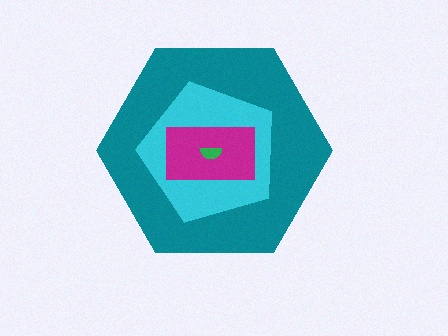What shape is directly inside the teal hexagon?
The cyan pentagon.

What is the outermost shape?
The teal hexagon.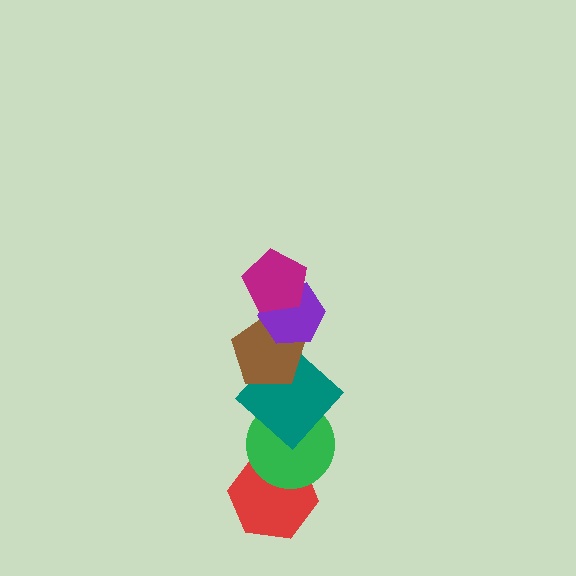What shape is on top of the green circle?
The teal diamond is on top of the green circle.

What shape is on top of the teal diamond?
The brown pentagon is on top of the teal diamond.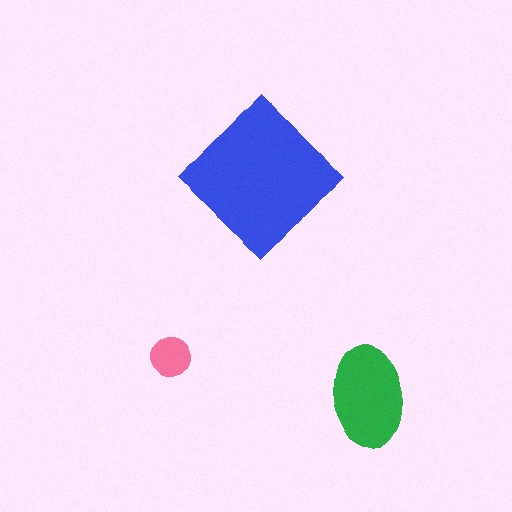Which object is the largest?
The blue diamond.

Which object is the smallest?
The pink circle.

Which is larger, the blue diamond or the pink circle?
The blue diamond.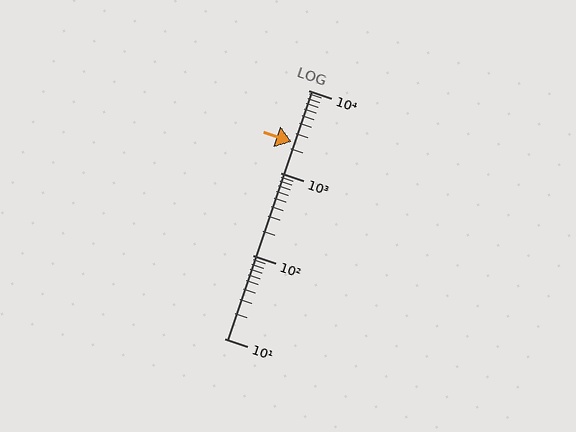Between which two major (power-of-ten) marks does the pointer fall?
The pointer is between 1000 and 10000.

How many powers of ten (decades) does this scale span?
The scale spans 3 decades, from 10 to 10000.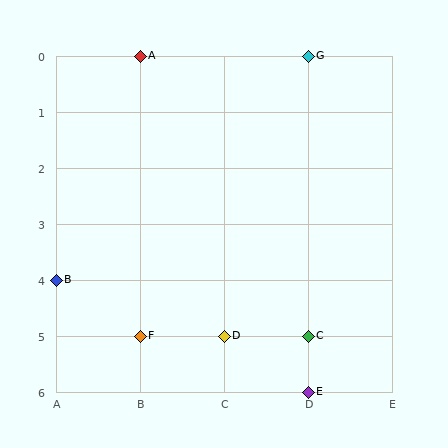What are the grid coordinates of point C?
Point C is at grid coordinates (D, 5).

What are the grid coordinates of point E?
Point E is at grid coordinates (D, 6).